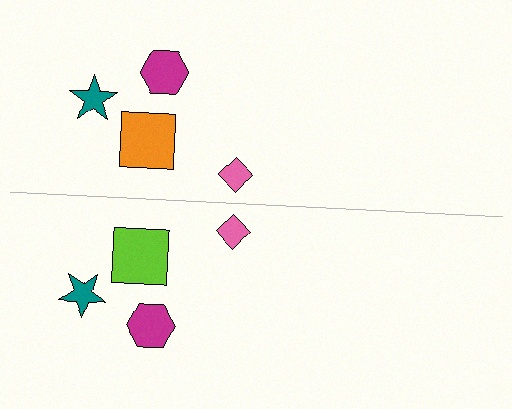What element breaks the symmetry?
The lime square on the bottom side breaks the symmetry — its mirror counterpart is orange.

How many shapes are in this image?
There are 8 shapes in this image.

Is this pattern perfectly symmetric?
No, the pattern is not perfectly symmetric. The lime square on the bottom side breaks the symmetry — its mirror counterpart is orange.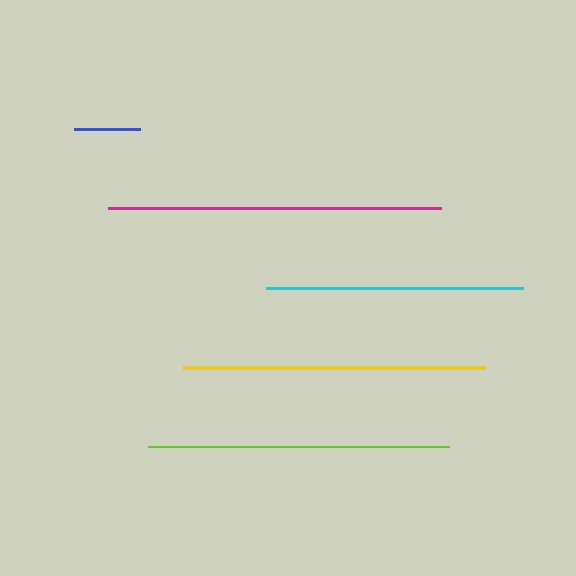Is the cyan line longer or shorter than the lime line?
The lime line is longer than the cyan line.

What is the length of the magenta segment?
The magenta segment is approximately 333 pixels long.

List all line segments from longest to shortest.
From longest to shortest: magenta, lime, yellow, cyan, blue.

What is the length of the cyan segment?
The cyan segment is approximately 257 pixels long.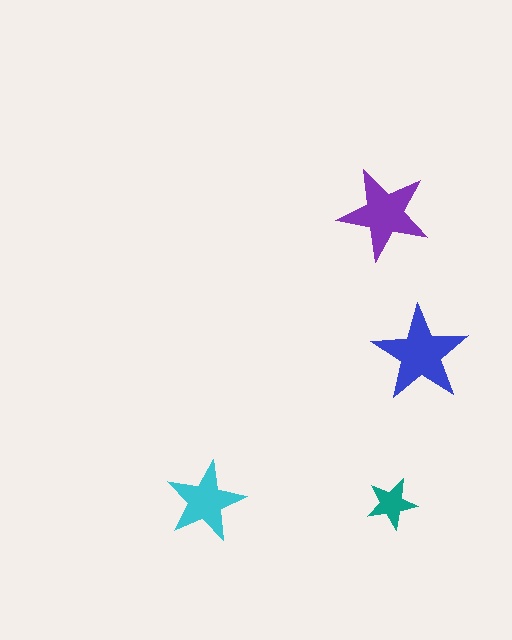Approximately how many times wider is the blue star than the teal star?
About 2 times wider.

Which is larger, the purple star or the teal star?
The purple one.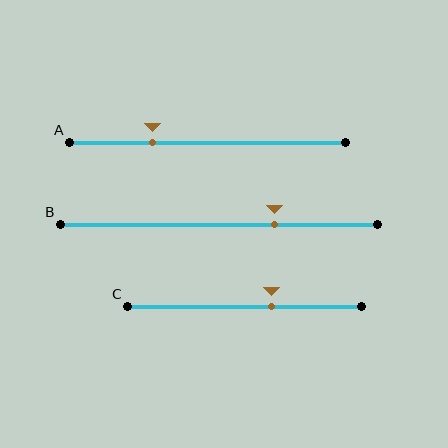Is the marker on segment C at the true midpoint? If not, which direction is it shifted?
No, the marker on segment C is shifted to the right by about 12% of the segment length.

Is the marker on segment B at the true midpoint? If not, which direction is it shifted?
No, the marker on segment B is shifted to the right by about 18% of the segment length.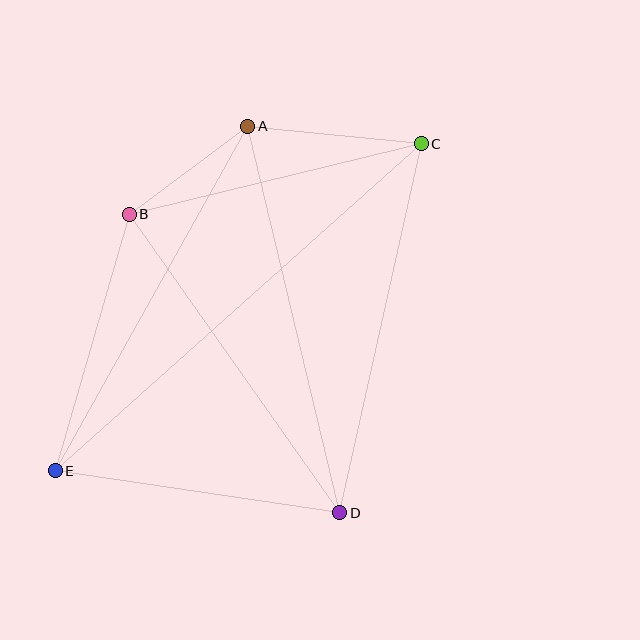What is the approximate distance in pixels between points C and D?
The distance between C and D is approximately 378 pixels.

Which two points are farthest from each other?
Points C and E are farthest from each other.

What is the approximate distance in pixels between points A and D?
The distance between A and D is approximately 397 pixels.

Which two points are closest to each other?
Points A and B are closest to each other.